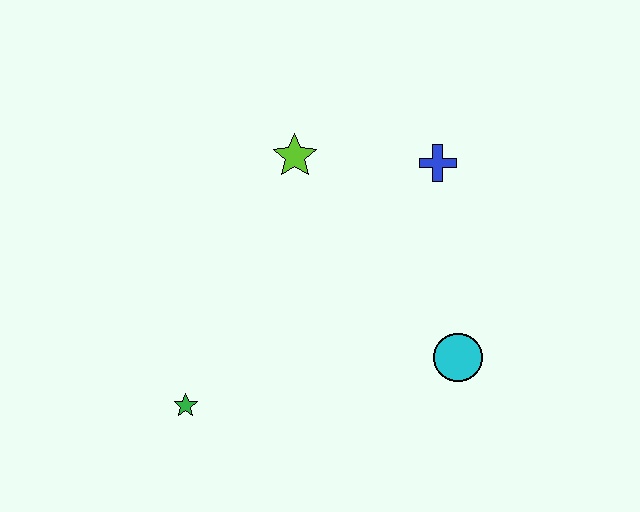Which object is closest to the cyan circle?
The blue cross is closest to the cyan circle.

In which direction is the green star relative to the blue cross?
The green star is to the left of the blue cross.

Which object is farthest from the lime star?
The green star is farthest from the lime star.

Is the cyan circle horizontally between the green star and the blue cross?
No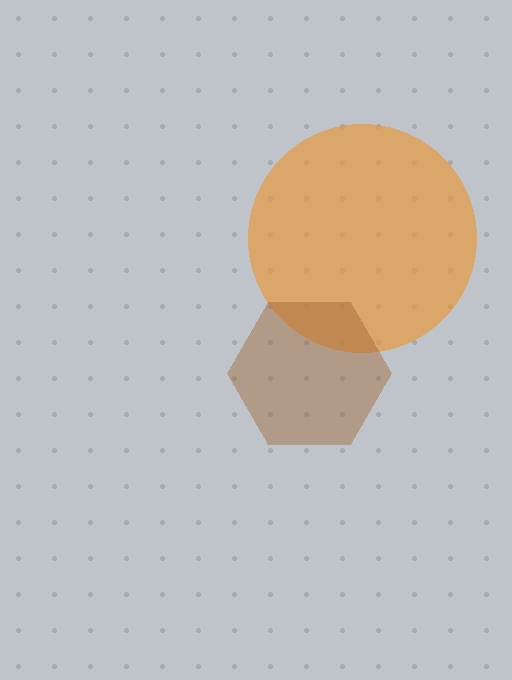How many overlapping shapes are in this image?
There are 2 overlapping shapes in the image.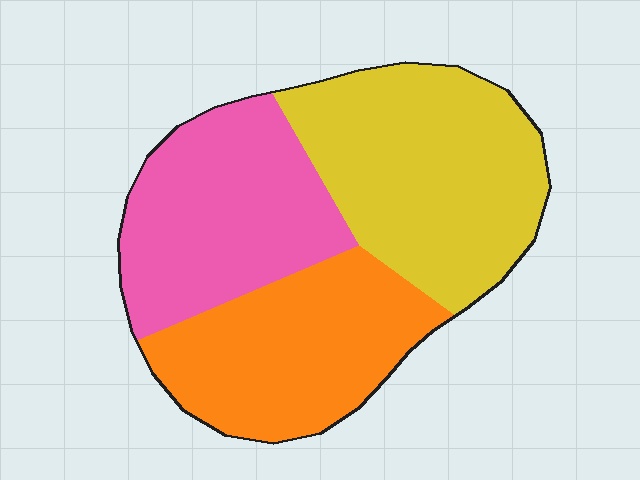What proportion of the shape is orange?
Orange takes up between a sixth and a third of the shape.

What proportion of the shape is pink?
Pink takes up between a quarter and a half of the shape.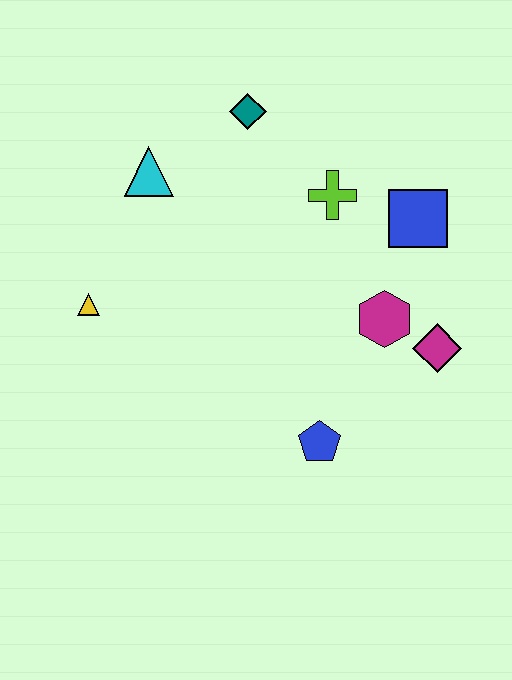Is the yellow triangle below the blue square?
Yes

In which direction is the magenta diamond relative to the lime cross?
The magenta diamond is below the lime cross.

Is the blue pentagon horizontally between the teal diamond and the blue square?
Yes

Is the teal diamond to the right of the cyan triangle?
Yes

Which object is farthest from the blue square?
The yellow triangle is farthest from the blue square.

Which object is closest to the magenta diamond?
The magenta hexagon is closest to the magenta diamond.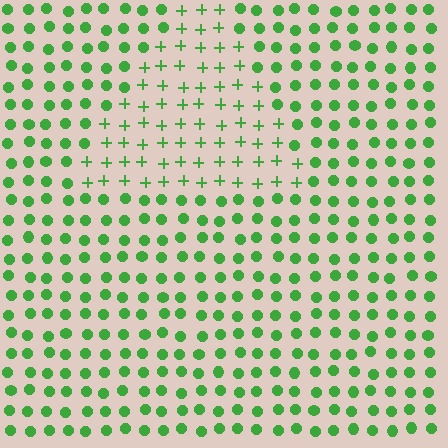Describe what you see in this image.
The image is filled with small green elements arranged in a uniform grid. A triangle-shaped region contains plus signs, while the surrounding area contains circles. The boundary is defined purely by the change in element shape.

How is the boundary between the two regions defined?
The boundary is defined by a change in element shape: plus signs inside vs. circles outside. All elements share the same color and spacing.